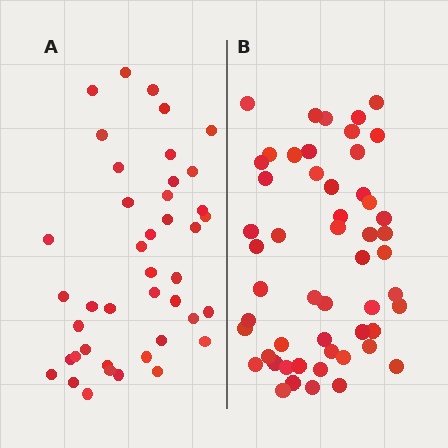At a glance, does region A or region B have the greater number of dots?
Region B (the right region) has more dots.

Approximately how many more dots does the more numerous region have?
Region B has roughly 12 or so more dots than region A.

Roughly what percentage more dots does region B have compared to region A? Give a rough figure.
About 25% more.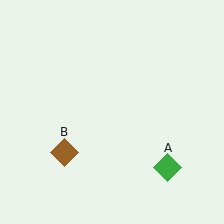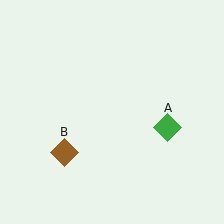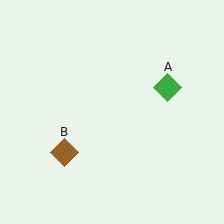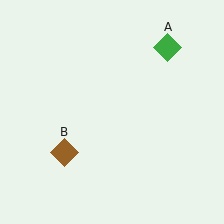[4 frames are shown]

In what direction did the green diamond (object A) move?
The green diamond (object A) moved up.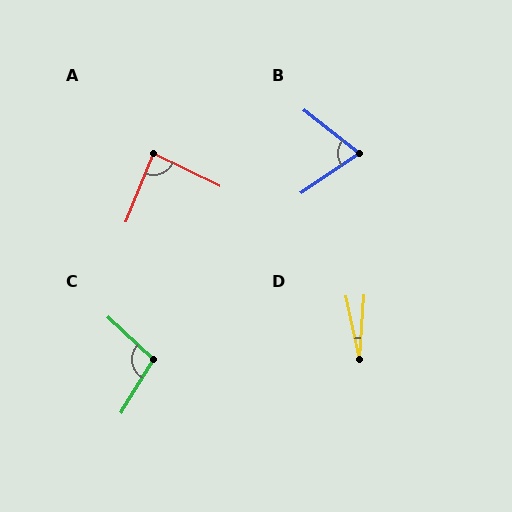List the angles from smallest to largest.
D (16°), B (72°), A (86°), C (102°).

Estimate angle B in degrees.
Approximately 72 degrees.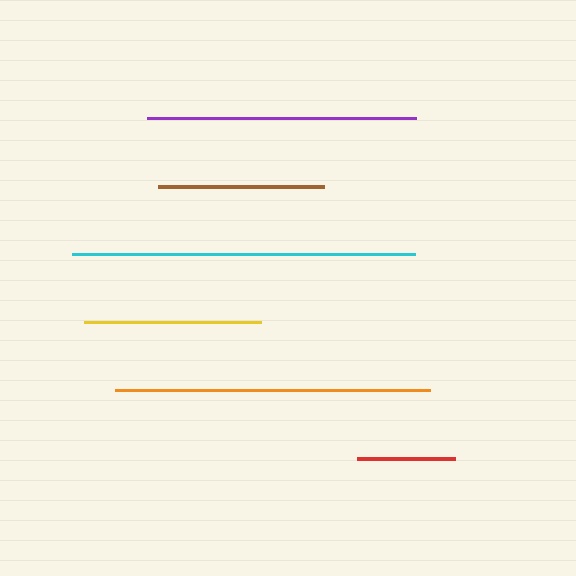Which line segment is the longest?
The cyan line is the longest at approximately 343 pixels.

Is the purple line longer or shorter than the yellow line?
The purple line is longer than the yellow line.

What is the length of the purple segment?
The purple segment is approximately 269 pixels long.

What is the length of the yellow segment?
The yellow segment is approximately 177 pixels long.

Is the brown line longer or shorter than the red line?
The brown line is longer than the red line.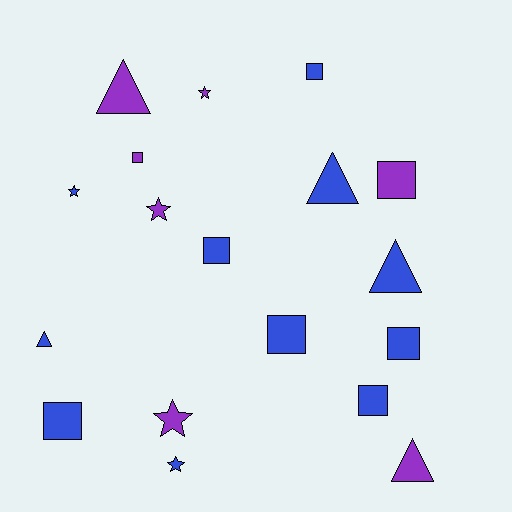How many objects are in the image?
There are 18 objects.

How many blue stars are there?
There are 2 blue stars.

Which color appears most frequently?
Blue, with 11 objects.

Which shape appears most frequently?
Square, with 8 objects.